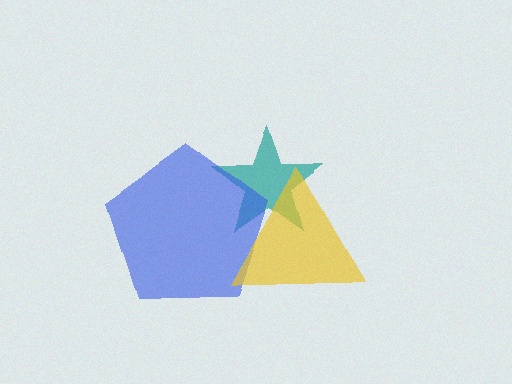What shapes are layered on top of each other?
The layered shapes are: a teal star, a blue pentagon, a yellow triangle.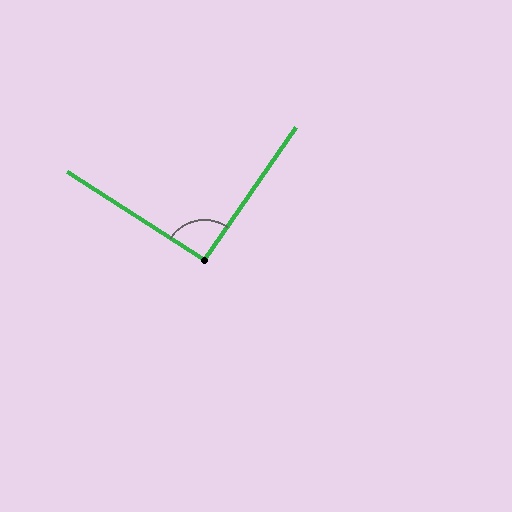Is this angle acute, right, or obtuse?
It is approximately a right angle.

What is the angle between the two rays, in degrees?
Approximately 92 degrees.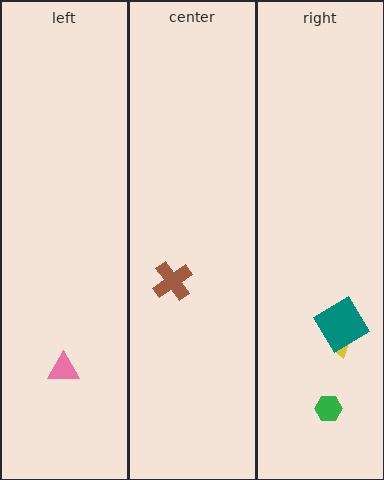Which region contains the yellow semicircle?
The right region.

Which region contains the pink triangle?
The left region.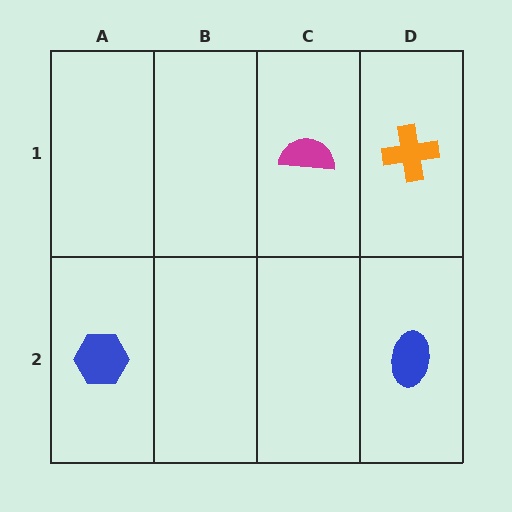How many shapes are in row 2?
2 shapes.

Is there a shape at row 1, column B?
No, that cell is empty.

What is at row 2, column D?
A blue ellipse.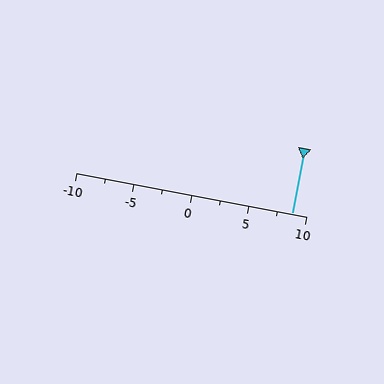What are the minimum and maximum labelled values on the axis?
The axis runs from -10 to 10.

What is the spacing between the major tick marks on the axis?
The major ticks are spaced 5 apart.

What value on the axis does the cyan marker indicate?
The marker indicates approximately 8.8.